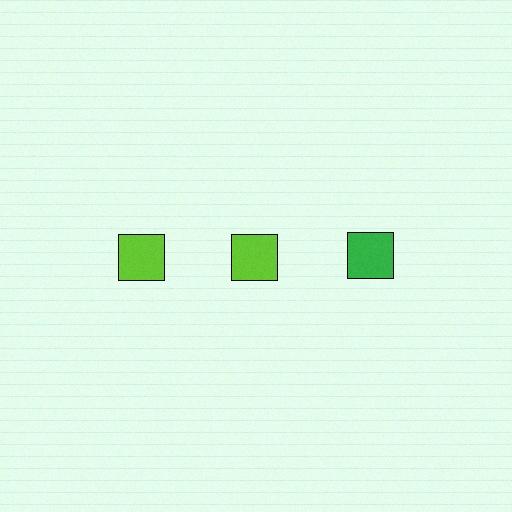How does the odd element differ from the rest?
It has a different color: green instead of lime.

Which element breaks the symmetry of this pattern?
The green square in the top row, center column breaks the symmetry. All other shapes are lime squares.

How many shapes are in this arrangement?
There are 3 shapes arranged in a grid pattern.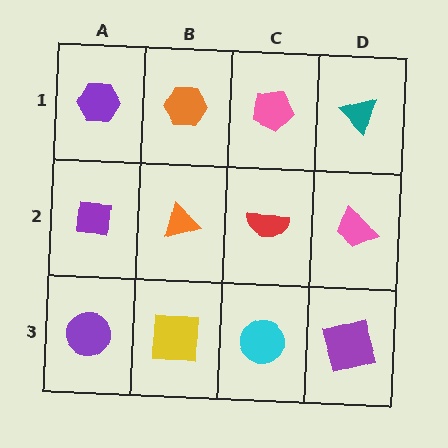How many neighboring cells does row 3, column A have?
2.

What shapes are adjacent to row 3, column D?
A pink trapezoid (row 2, column D), a cyan circle (row 3, column C).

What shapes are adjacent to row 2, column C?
A pink pentagon (row 1, column C), a cyan circle (row 3, column C), an orange triangle (row 2, column B), a pink trapezoid (row 2, column D).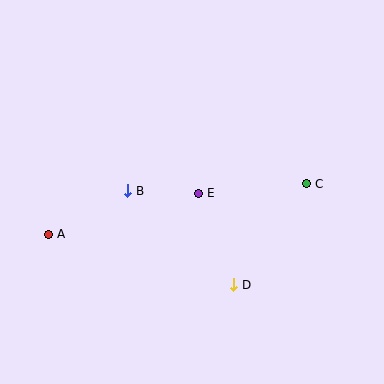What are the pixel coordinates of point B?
Point B is at (128, 191).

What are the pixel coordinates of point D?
Point D is at (234, 285).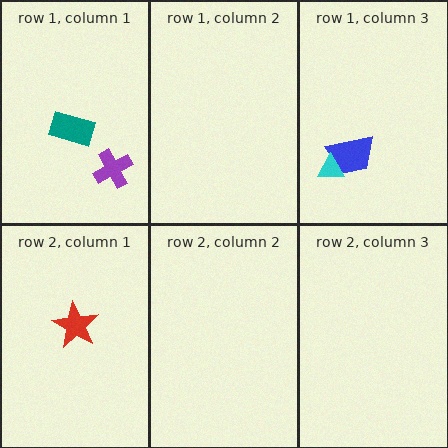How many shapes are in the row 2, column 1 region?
1.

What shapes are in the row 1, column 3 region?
The blue trapezoid, the cyan triangle.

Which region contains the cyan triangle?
The row 1, column 3 region.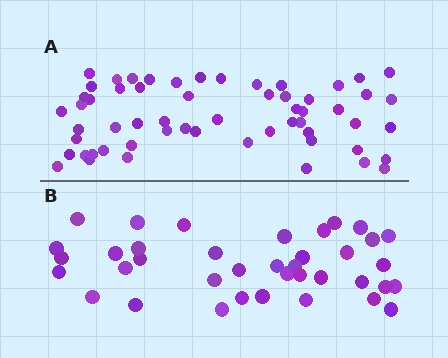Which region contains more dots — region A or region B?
Region A (the top region) has more dots.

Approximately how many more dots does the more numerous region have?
Region A has approximately 20 more dots than region B.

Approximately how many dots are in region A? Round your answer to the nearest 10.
About 60 dots. (The exact count is 58, which rounds to 60.)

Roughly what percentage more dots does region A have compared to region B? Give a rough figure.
About 55% more.